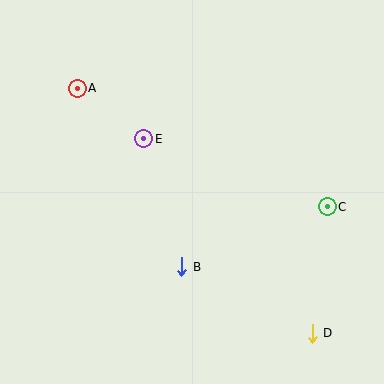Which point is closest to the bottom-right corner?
Point D is closest to the bottom-right corner.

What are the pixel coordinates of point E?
Point E is at (144, 139).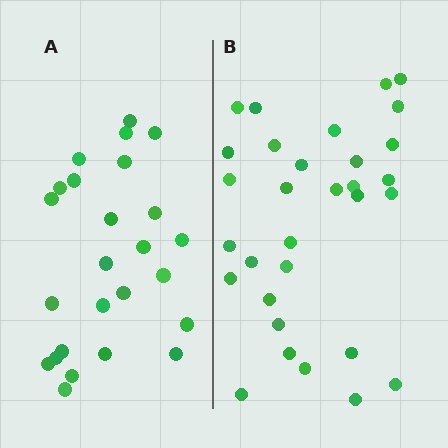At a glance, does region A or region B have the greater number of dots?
Region B (the right region) has more dots.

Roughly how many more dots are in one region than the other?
Region B has about 6 more dots than region A.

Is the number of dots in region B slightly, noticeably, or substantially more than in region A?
Region B has only slightly more — the two regions are fairly close. The ratio is roughly 1.2 to 1.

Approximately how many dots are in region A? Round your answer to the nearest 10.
About 20 dots. (The exact count is 25, which rounds to 20.)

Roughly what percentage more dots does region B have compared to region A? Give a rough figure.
About 25% more.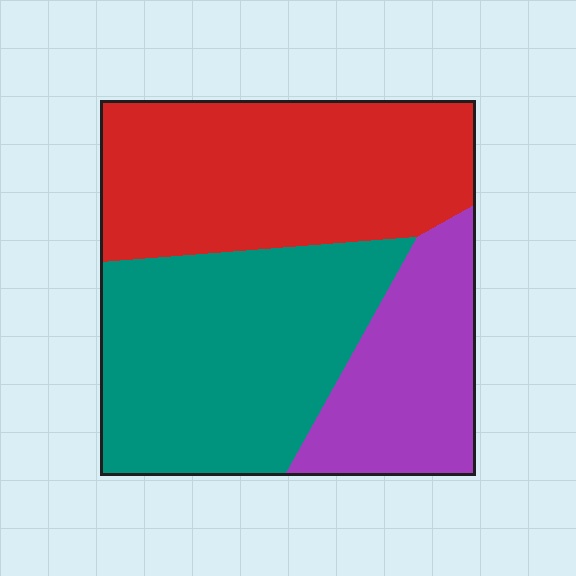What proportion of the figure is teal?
Teal covers around 40% of the figure.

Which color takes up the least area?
Purple, at roughly 20%.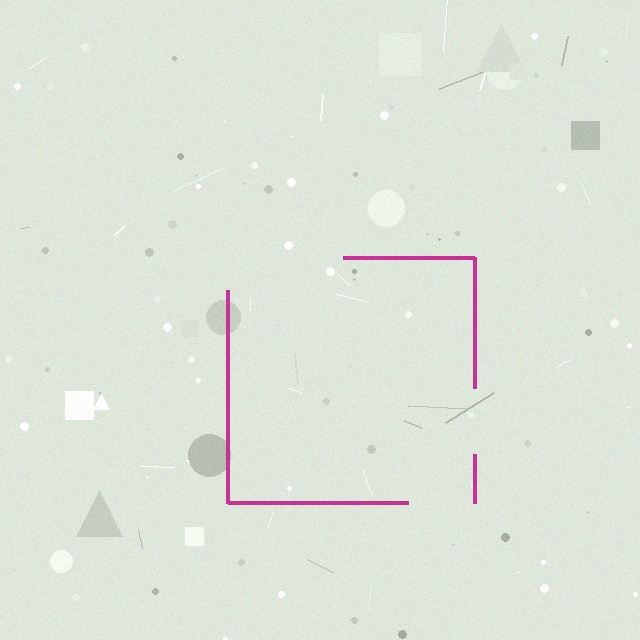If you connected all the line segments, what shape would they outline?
They would outline a square.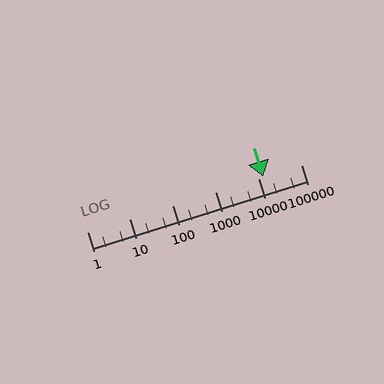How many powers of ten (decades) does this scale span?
The scale spans 5 decades, from 1 to 100000.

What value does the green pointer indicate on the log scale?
The pointer indicates approximately 13000.